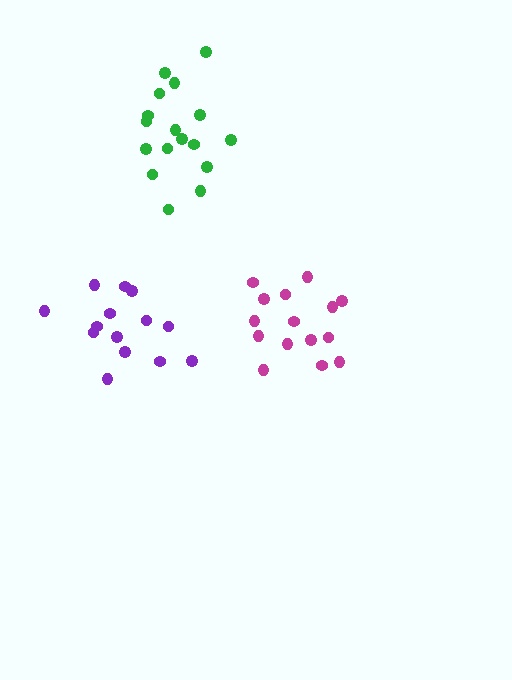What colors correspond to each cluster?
The clusters are colored: green, purple, magenta.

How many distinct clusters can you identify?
There are 3 distinct clusters.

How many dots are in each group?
Group 1: 17 dots, Group 2: 14 dots, Group 3: 15 dots (46 total).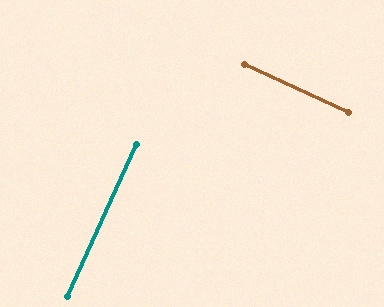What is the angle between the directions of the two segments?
Approximately 90 degrees.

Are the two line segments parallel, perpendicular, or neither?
Perpendicular — they meet at approximately 90°.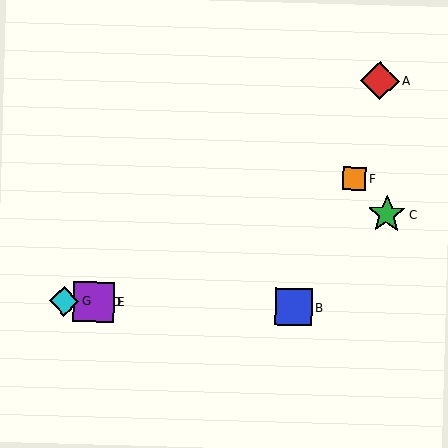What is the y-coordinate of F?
Object F is at y≈178.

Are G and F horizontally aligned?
No, G is at y≈301 and F is at y≈178.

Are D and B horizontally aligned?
Yes, both are at y≈302.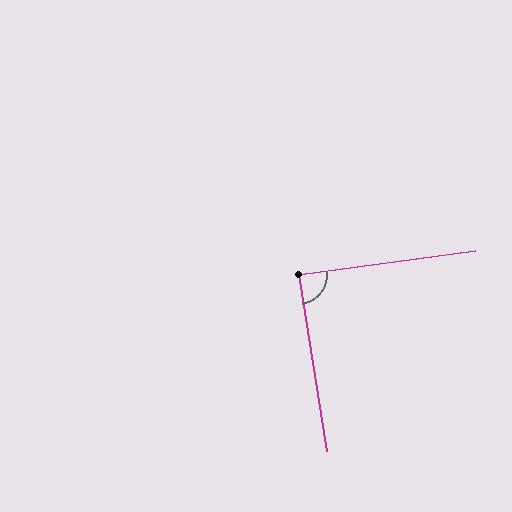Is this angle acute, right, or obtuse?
It is approximately a right angle.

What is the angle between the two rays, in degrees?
Approximately 89 degrees.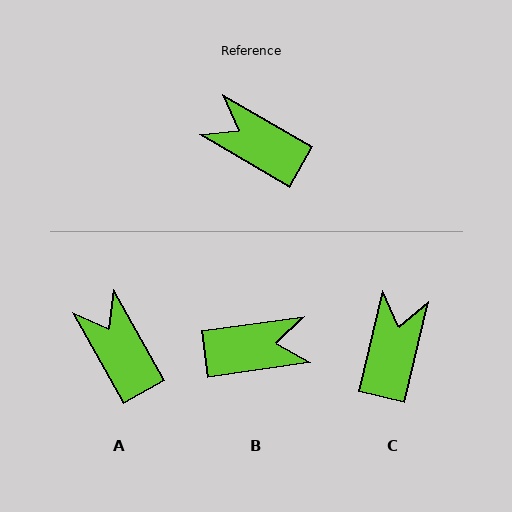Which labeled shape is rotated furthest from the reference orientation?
B, about 142 degrees away.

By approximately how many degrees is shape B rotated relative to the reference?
Approximately 142 degrees clockwise.